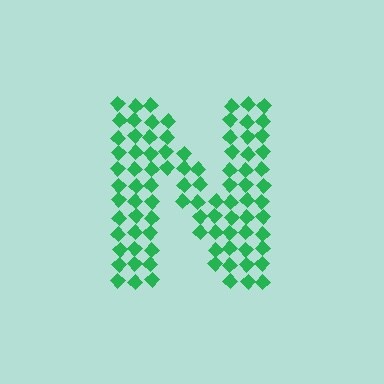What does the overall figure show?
The overall figure shows the letter N.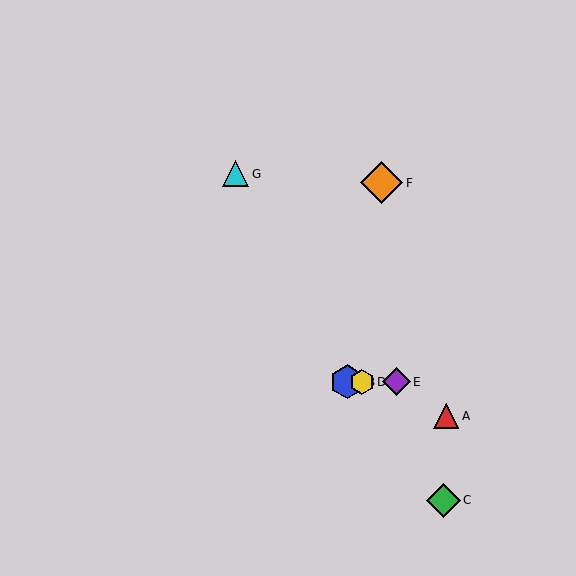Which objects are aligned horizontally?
Objects B, D, E are aligned horizontally.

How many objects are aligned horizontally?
3 objects (B, D, E) are aligned horizontally.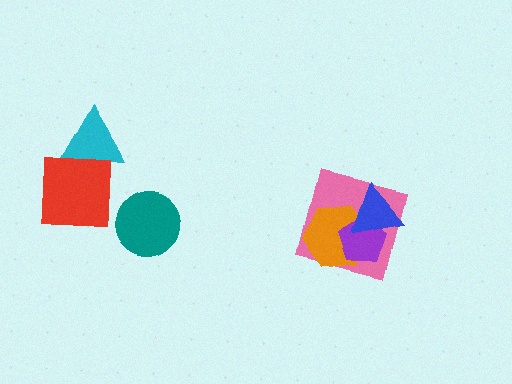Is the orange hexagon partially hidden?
Yes, it is partially covered by another shape.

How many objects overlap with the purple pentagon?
3 objects overlap with the purple pentagon.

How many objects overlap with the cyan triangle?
1 object overlaps with the cyan triangle.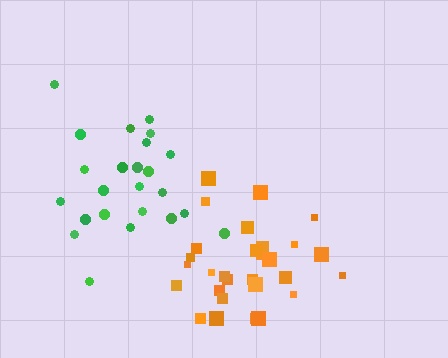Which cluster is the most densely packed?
Orange.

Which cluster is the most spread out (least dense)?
Green.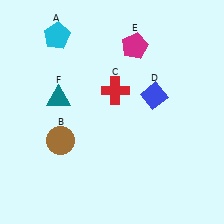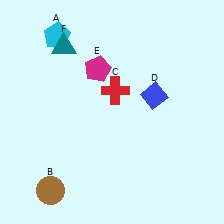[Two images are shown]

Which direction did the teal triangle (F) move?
The teal triangle (F) moved up.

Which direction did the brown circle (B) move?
The brown circle (B) moved down.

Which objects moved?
The objects that moved are: the brown circle (B), the magenta pentagon (E), the teal triangle (F).